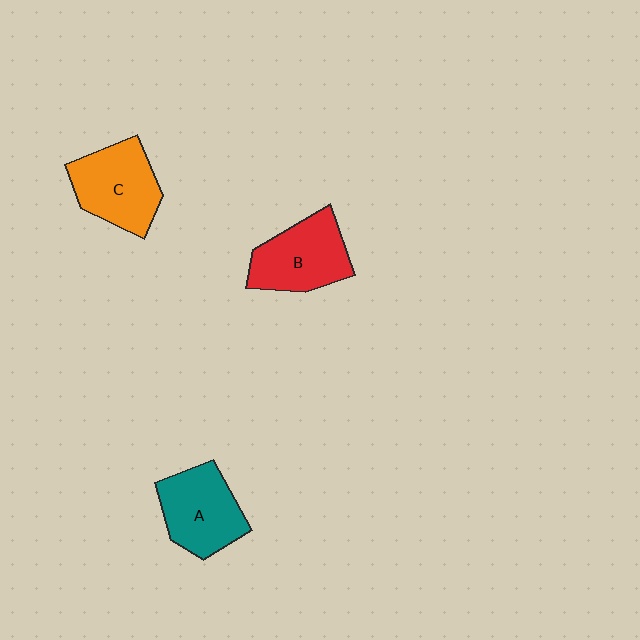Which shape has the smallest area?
Shape A (teal).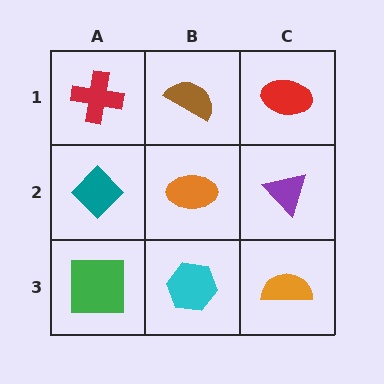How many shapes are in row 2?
3 shapes.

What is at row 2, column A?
A teal diamond.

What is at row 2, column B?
An orange ellipse.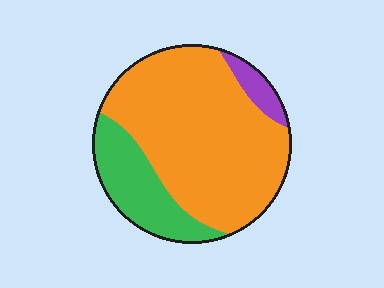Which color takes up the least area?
Purple, at roughly 5%.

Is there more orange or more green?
Orange.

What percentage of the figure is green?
Green takes up about one quarter (1/4) of the figure.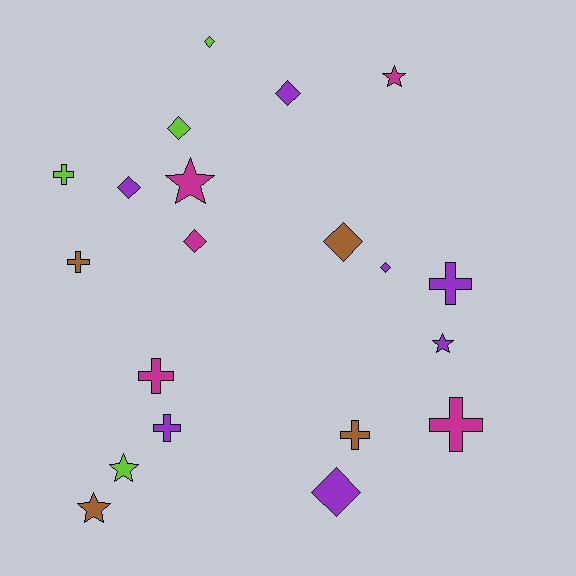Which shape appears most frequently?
Diamond, with 8 objects.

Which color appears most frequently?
Purple, with 7 objects.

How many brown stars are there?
There is 1 brown star.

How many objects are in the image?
There are 20 objects.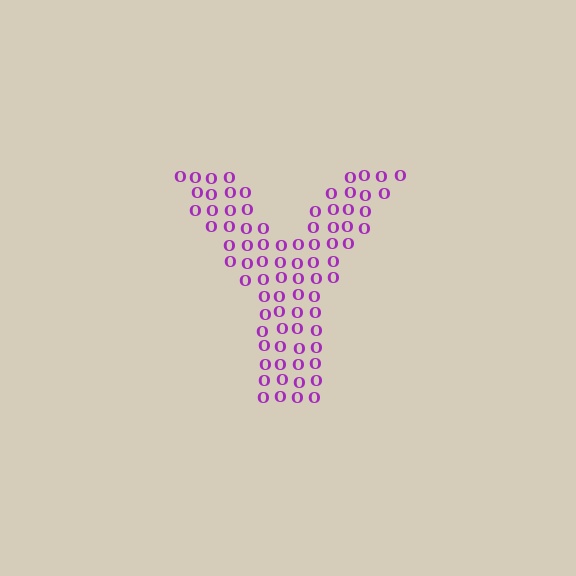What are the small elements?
The small elements are letter O's.